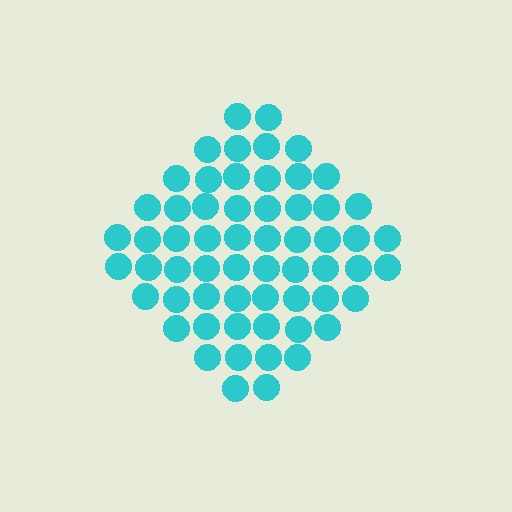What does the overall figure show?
The overall figure shows a diamond.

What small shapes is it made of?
It is made of small circles.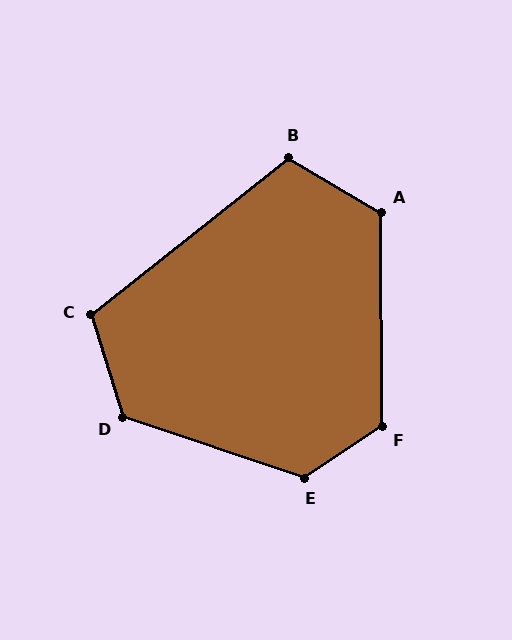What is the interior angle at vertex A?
Approximately 121 degrees (obtuse).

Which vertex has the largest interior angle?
E, at approximately 128 degrees.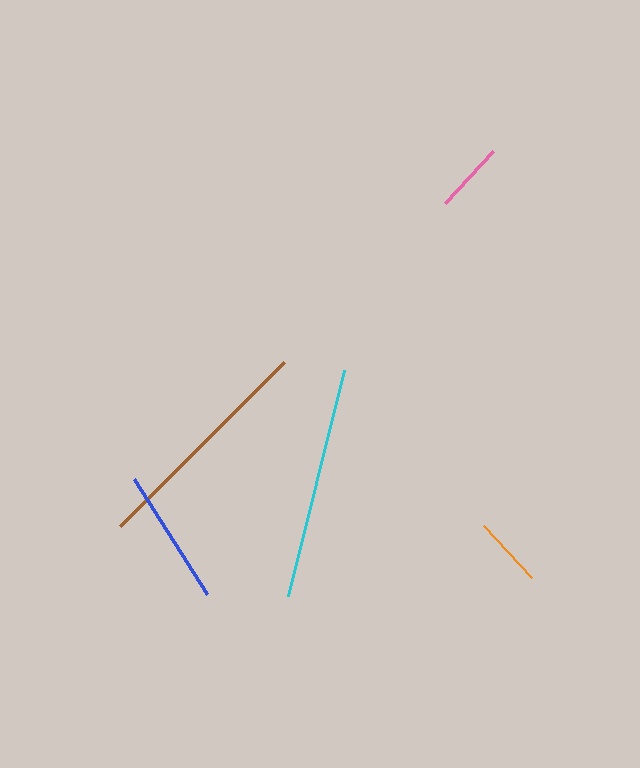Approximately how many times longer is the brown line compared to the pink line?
The brown line is approximately 3.3 times the length of the pink line.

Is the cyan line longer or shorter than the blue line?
The cyan line is longer than the blue line.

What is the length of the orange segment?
The orange segment is approximately 71 pixels long.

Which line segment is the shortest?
The pink line is the shortest at approximately 70 pixels.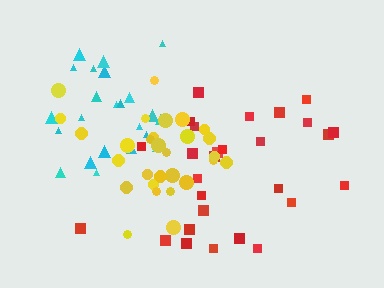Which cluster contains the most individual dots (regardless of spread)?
Yellow (29).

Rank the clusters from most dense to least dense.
cyan, yellow, red.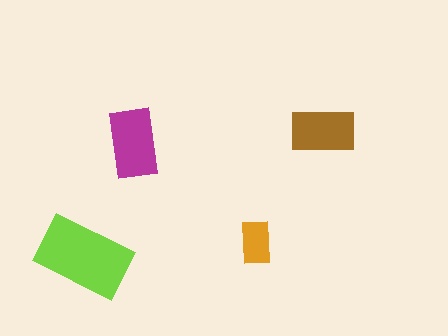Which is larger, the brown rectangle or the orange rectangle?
The brown one.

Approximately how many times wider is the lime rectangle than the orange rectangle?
About 2 times wider.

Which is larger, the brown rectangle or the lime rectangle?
The lime one.